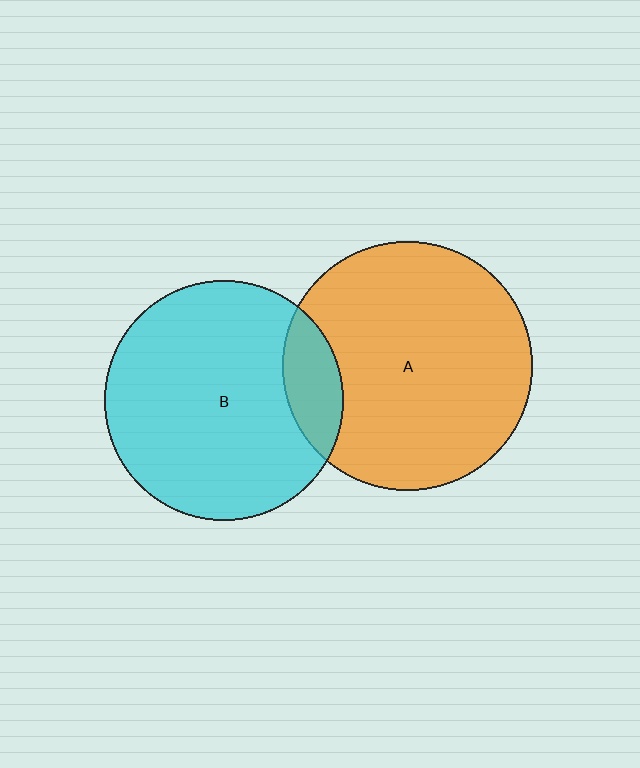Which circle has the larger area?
Circle A (orange).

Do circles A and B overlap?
Yes.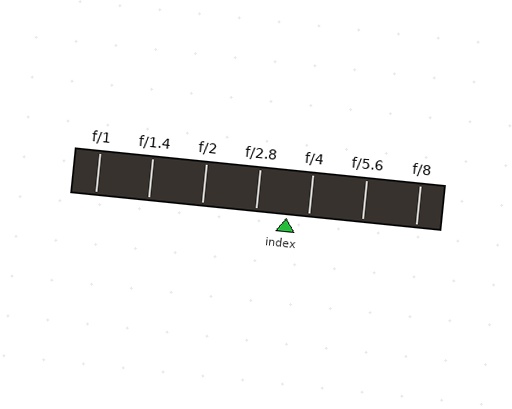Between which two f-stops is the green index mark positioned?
The index mark is between f/2.8 and f/4.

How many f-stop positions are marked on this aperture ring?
There are 7 f-stop positions marked.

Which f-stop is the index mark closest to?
The index mark is closest to f/4.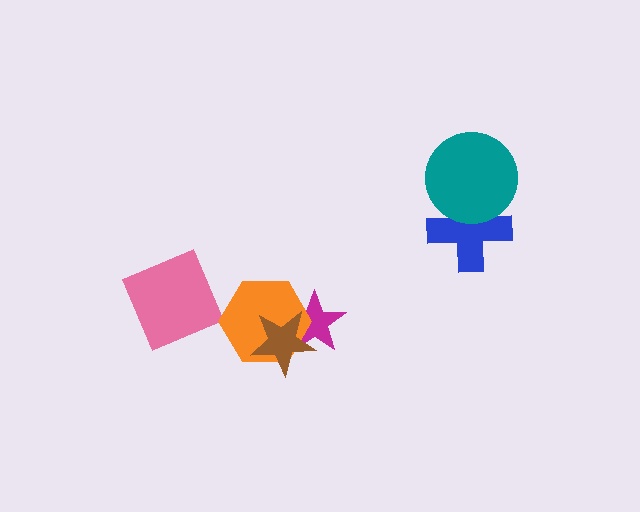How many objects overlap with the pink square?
0 objects overlap with the pink square.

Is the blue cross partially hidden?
Yes, it is partially covered by another shape.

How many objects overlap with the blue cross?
1 object overlaps with the blue cross.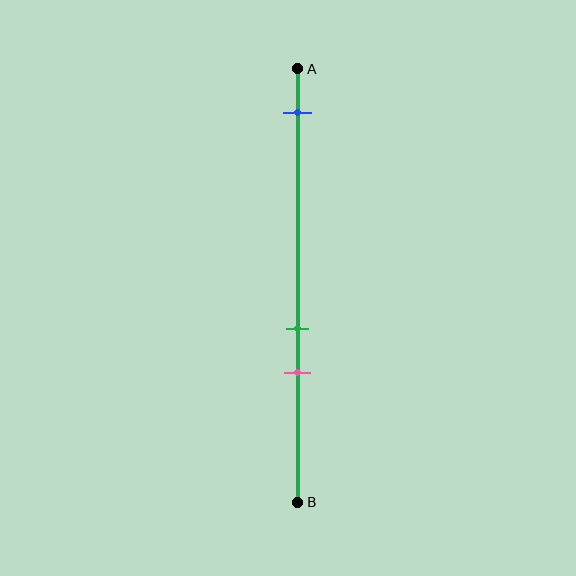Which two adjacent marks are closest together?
The green and pink marks are the closest adjacent pair.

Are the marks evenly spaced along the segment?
No, the marks are not evenly spaced.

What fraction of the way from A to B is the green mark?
The green mark is approximately 60% (0.6) of the way from A to B.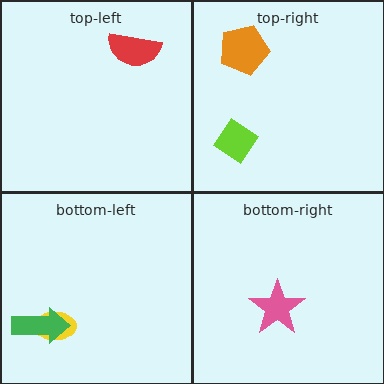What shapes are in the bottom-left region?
The yellow ellipse, the green arrow.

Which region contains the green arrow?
The bottom-left region.